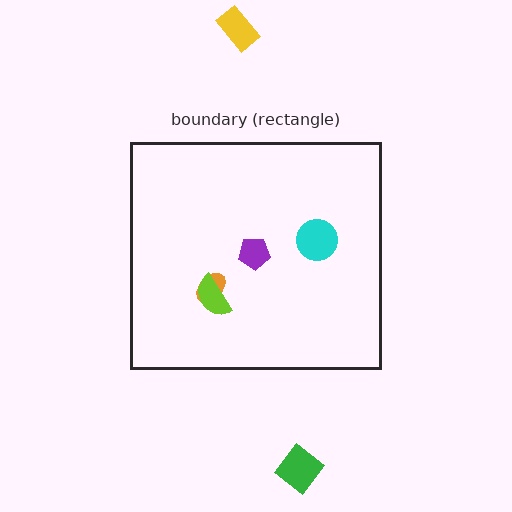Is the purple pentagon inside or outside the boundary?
Inside.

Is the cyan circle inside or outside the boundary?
Inside.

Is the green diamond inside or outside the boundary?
Outside.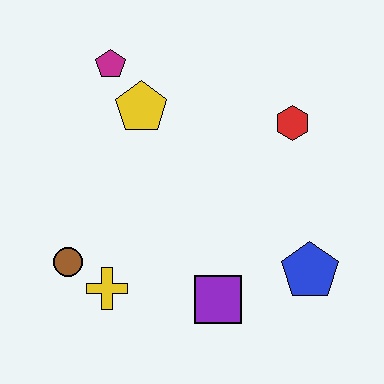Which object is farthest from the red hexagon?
The brown circle is farthest from the red hexagon.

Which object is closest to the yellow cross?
The brown circle is closest to the yellow cross.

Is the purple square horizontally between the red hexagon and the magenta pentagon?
Yes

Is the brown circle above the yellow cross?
Yes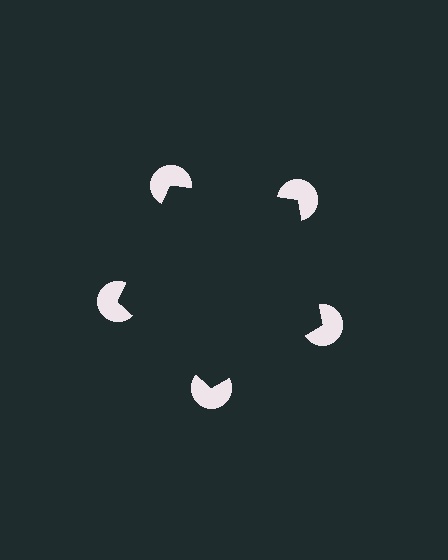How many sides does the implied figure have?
5 sides.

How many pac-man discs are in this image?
There are 5 — one at each vertex of the illusory pentagon.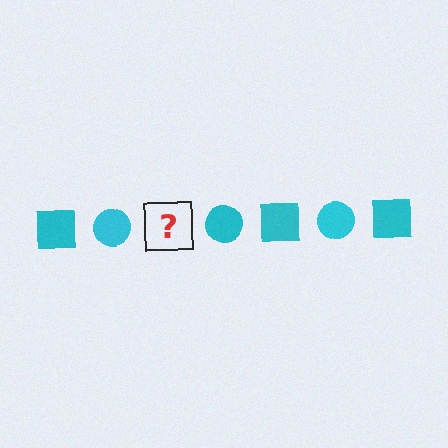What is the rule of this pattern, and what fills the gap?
The rule is that the pattern cycles through square, circle shapes in cyan. The gap should be filled with a cyan square.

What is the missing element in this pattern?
The missing element is a cyan square.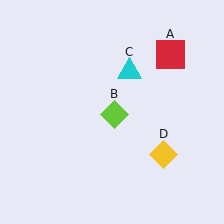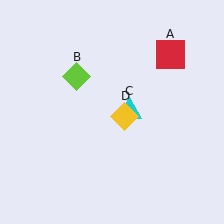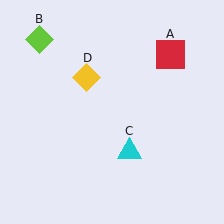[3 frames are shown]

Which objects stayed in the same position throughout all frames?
Red square (object A) remained stationary.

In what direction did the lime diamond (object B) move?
The lime diamond (object B) moved up and to the left.